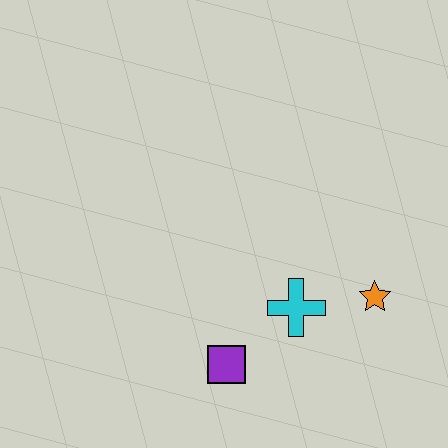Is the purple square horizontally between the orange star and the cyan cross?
No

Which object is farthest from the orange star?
The purple square is farthest from the orange star.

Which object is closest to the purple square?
The cyan cross is closest to the purple square.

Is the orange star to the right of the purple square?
Yes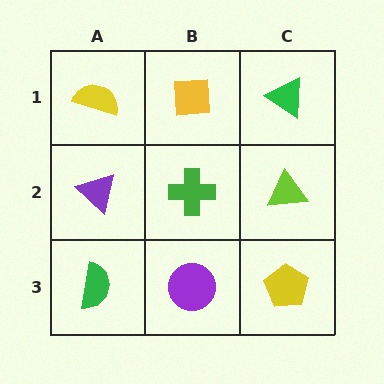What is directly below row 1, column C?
A lime triangle.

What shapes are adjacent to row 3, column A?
A purple triangle (row 2, column A), a purple circle (row 3, column B).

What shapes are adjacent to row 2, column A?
A yellow semicircle (row 1, column A), a green semicircle (row 3, column A), a green cross (row 2, column B).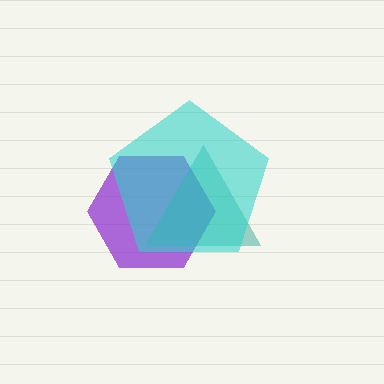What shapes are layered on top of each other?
The layered shapes are: a purple hexagon, a teal triangle, a cyan pentagon.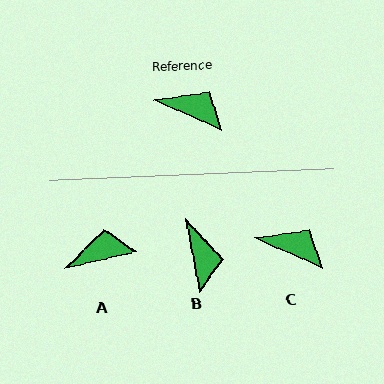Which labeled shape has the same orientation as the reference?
C.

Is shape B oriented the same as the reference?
No, it is off by about 55 degrees.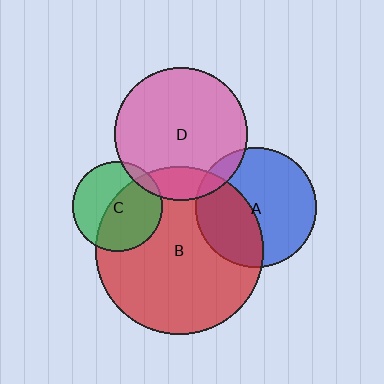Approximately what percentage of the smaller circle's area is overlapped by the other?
Approximately 15%.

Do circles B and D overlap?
Yes.